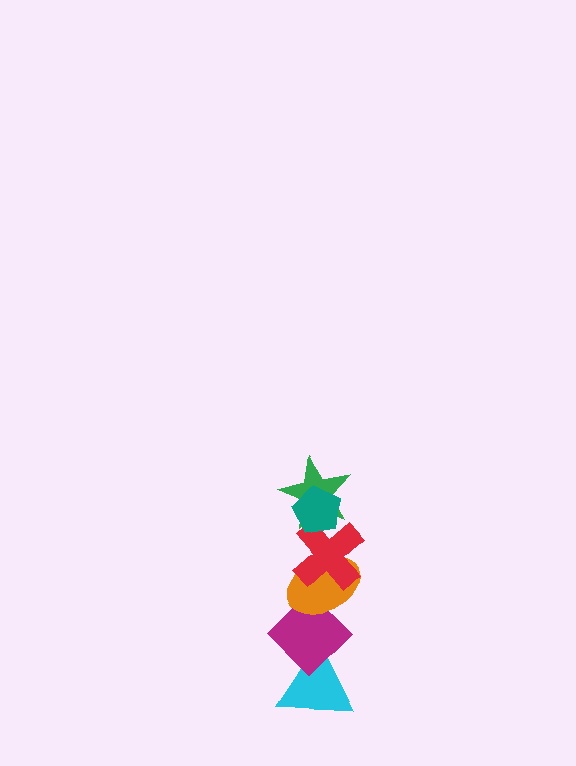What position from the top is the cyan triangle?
The cyan triangle is 6th from the top.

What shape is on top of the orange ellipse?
The red cross is on top of the orange ellipse.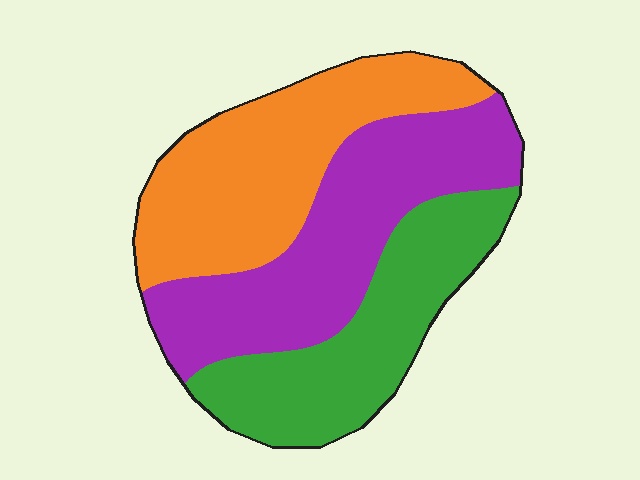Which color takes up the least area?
Green, at roughly 30%.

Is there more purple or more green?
Purple.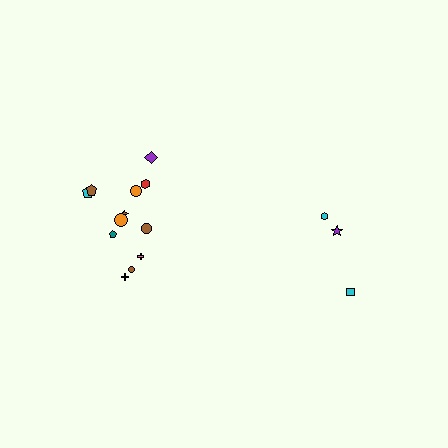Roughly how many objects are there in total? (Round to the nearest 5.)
Roughly 15 objects in total.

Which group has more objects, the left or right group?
The left group.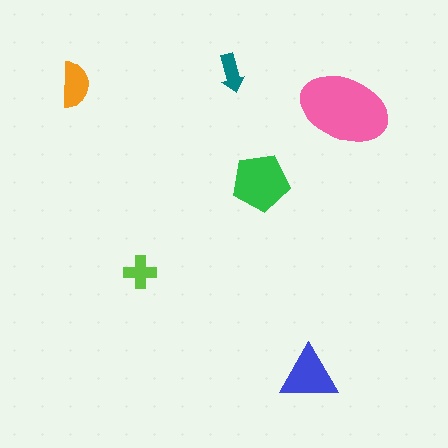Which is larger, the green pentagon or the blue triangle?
The green pentagon.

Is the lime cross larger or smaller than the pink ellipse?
Smaller.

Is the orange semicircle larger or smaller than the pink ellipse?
Smaller.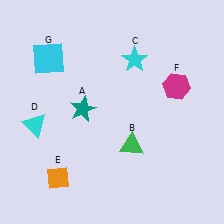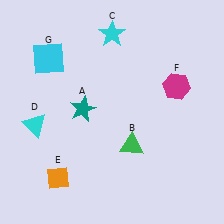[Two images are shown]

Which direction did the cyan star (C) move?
The cyan star (C) moved up.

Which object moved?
The cyan star (C) moved up.